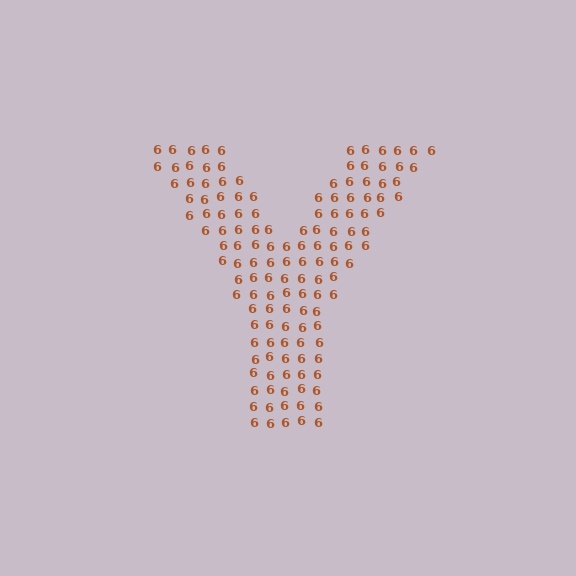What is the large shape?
The large shape is the letter Y.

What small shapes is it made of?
It is made of small digit 6's.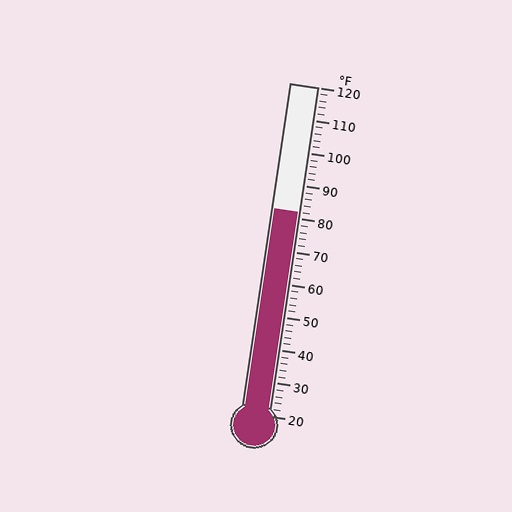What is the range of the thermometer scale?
The thermometer scale ranges from 20°F to 120°F.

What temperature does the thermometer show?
The thermometer shows approximately 82°F.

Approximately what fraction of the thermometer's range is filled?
The thermometer is filled to approximately 60% of its range.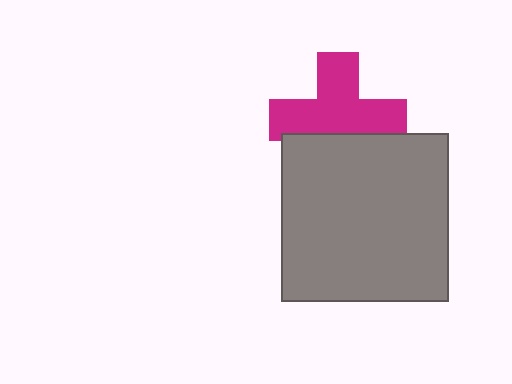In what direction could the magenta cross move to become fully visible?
The magenta cross could move up. That would shift it out from behind the gray square entirely.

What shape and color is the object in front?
The object in front is a gray square.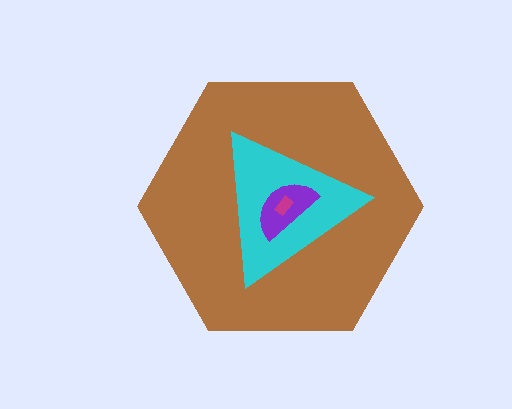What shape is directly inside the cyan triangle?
The purple semicircle.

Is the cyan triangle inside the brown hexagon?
Yes.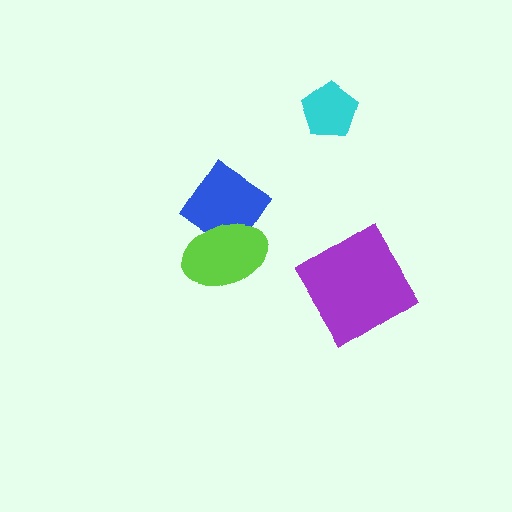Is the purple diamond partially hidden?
No, no other shape covers it.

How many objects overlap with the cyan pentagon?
0 objects overlap with the cyan pentagon.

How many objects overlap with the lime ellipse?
1 object overlaps with the lime ellipse.